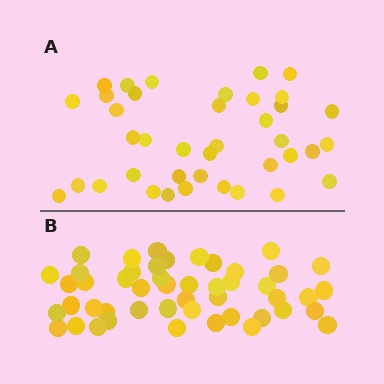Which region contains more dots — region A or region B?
Region B (the bottom region) has more dots.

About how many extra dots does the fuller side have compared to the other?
Region B has roughly 8 or so more dots than region A.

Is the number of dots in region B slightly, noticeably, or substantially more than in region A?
Region B has only slightly more — the two regions are fairly close. The ratio is roughly 1.2 to 1.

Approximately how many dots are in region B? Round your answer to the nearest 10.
About 50 dots. (The exact count is 48, which rounds to 50.)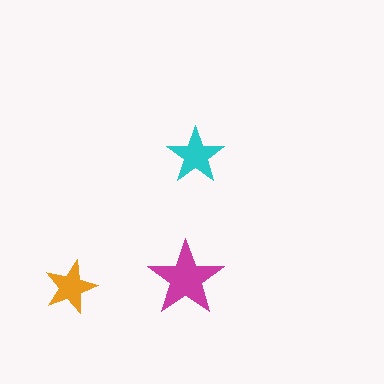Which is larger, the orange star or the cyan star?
The cyan one.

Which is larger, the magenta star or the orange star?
The magenta one.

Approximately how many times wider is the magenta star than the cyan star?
About 1.5 times wider.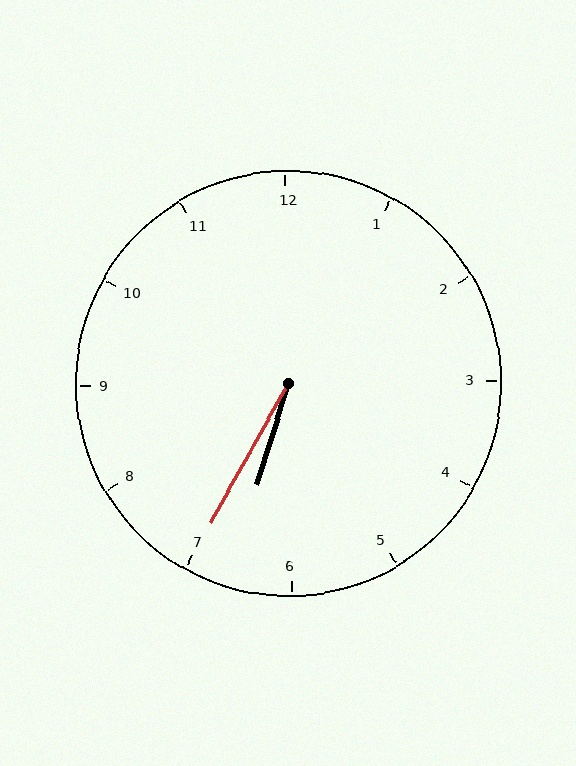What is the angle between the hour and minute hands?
Approximately 12 degrees.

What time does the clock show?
6:35.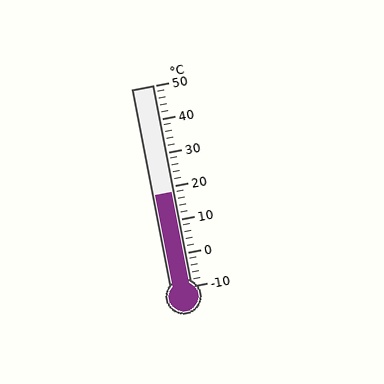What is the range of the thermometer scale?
The thermometer scale ranges from -10°C to 50°C.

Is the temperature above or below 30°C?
The temperature is below 30°C.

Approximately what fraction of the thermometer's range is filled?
The thermometer is filled to approximately 45% of its range.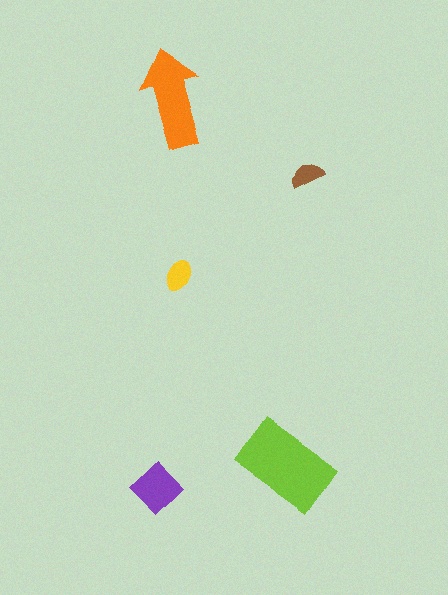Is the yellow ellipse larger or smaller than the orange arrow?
Smaller.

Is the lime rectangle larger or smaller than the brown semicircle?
Larger.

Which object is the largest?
The lime rectangle.